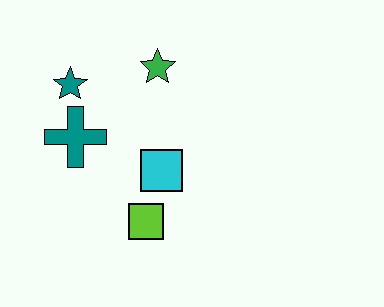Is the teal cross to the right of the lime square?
No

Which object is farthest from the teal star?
The lime square is farthest from the teal star.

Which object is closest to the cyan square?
The lime square is closest to the cyan square.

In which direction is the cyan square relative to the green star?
The cyan square is below the green star.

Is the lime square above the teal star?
No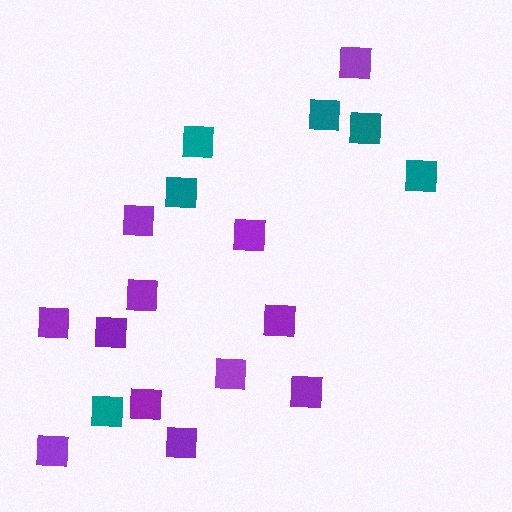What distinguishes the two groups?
There are 2 groups: one group of purple squares (12) and one group of teal squares (6).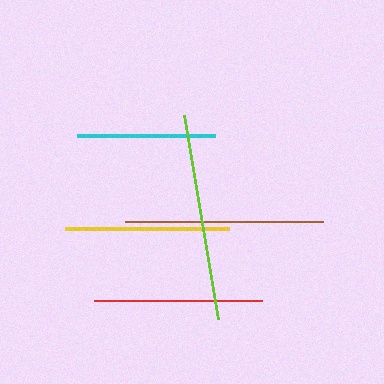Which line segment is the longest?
The lime line is the longest at approximately 207 pixels.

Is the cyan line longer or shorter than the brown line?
The brown line is longer than the cyan line.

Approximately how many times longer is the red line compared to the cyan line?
The red line is approximately 1.2 times the length of the cyan line.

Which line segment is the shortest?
The cyan line is the shortest at approximately 139 pixels.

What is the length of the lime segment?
The lime segment is approximately 207 pixels long.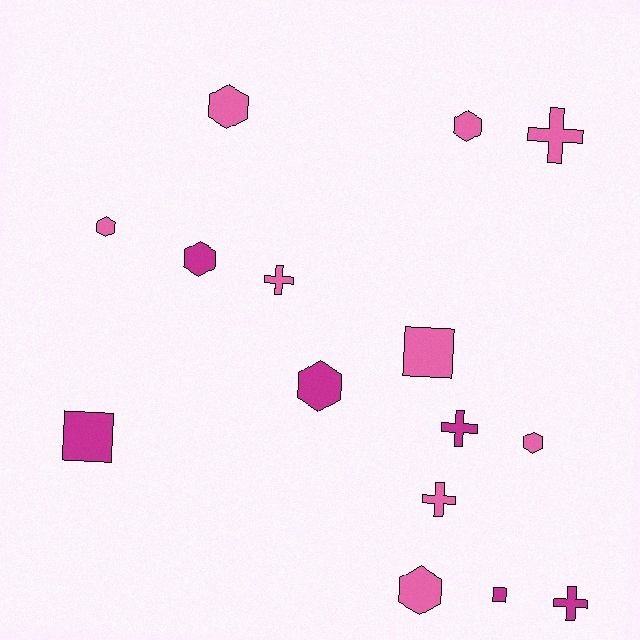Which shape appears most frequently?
Hexagon, with 7 objects.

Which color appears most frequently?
Pink, with 9 objects.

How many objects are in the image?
There are 15 objects.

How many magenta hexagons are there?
There are 2 magenta hexagons.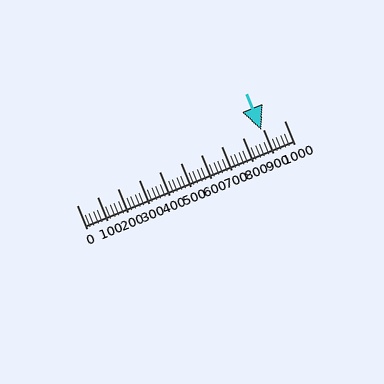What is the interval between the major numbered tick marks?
The major tick marks are spaced 100 units apart.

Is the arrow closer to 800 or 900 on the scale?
The arrow is closer to 900.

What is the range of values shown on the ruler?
The ruler shows values from 0 to 1000.